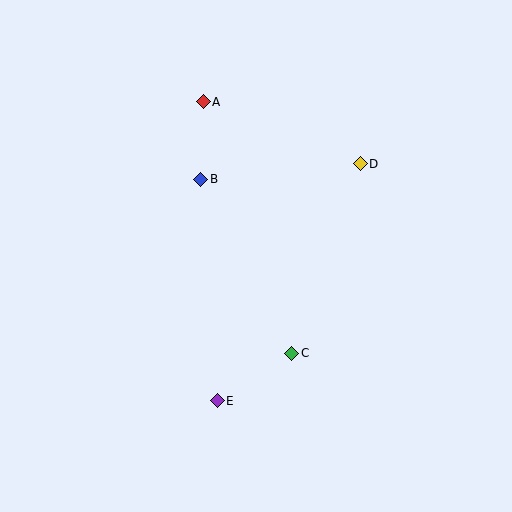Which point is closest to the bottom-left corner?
Point E is closest to the bottom-left corner.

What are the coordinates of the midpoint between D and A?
The midpoint between D and A is at (282, 133).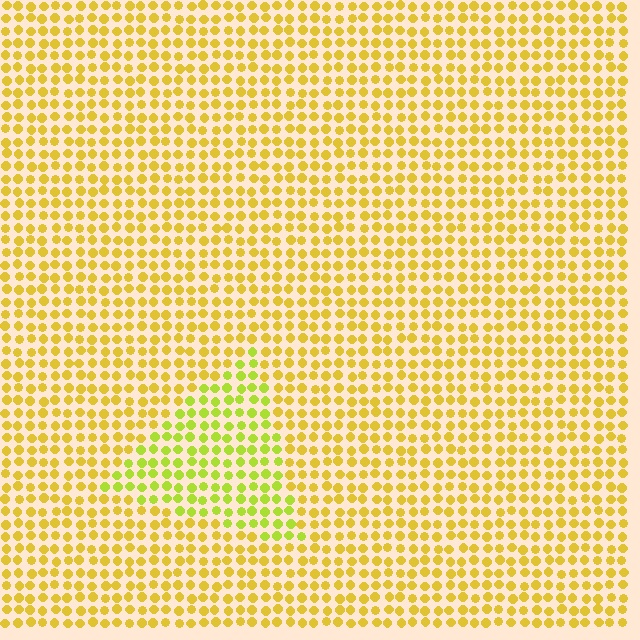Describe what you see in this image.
The image is filled with small yellow elements in a uniform arrangement. A triangle-shaped region is visible where the elements are tinted to a slightly different hue, forming a subtle color boundary.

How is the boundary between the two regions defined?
The boundary is defined purely by a slight shift in hue (about 29 degrees). Spacing, size, and orientation are identical on both sides.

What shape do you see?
I see a triangle.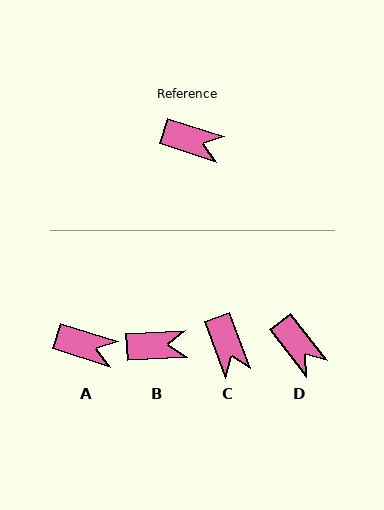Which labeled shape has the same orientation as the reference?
A.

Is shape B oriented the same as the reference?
No, it is off by about 20 degrees.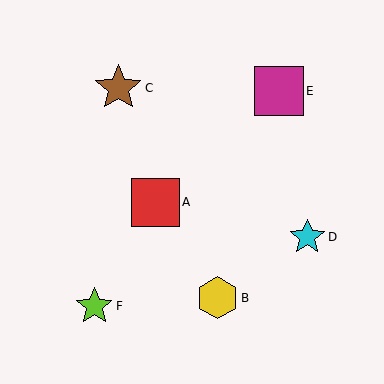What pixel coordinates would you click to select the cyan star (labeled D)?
Click at (307, 237) to select the cyan star D.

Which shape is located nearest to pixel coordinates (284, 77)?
The magenta square (labeled E) at (279, 91) is nearest to that location.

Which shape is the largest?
The magenta square (labeled E) is the largest.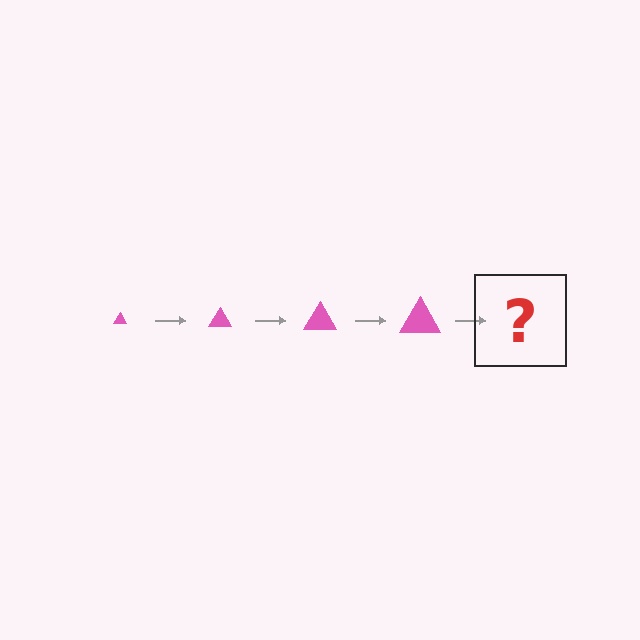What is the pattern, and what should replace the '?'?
The pattern is that the triangle gets progressively larger each step. The '?' should be a pink triangle, larger than the previous one.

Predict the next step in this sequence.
The next step is a pink triangle, larger than the previous one.